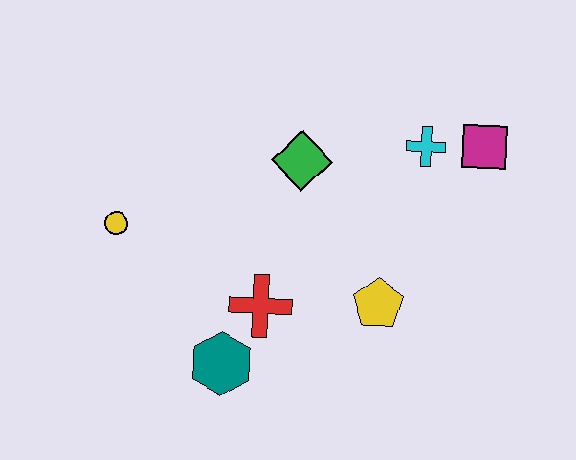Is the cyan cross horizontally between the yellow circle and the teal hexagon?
No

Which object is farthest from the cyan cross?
The yellow circle is farthest from the cyan cross.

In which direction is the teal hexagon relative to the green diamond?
The teal hexagon is below the green diamond.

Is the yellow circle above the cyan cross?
No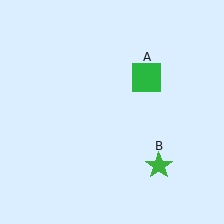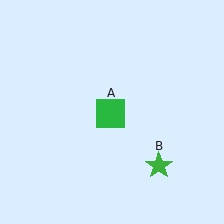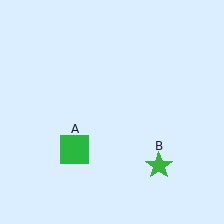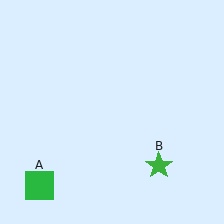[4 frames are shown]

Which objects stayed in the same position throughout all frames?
Green star (object B) remained stationary.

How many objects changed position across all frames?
1 object changed position: green square (object A).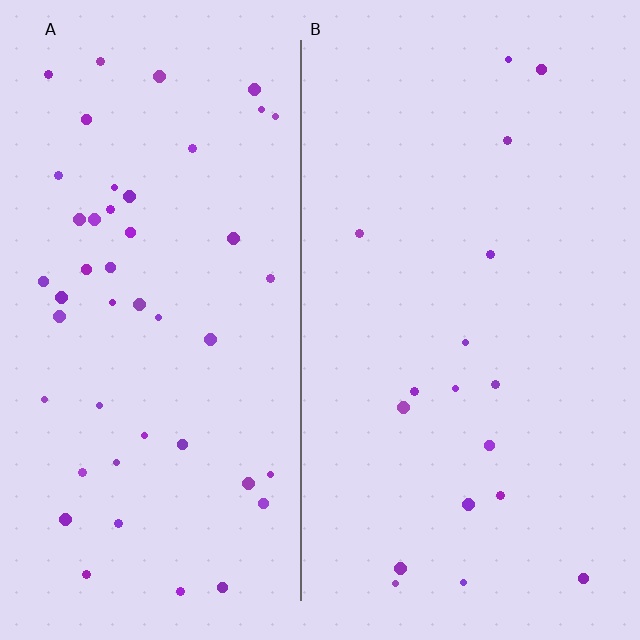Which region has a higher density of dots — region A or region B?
A (the left).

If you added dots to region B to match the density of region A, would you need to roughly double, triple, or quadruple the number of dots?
Approximately triple.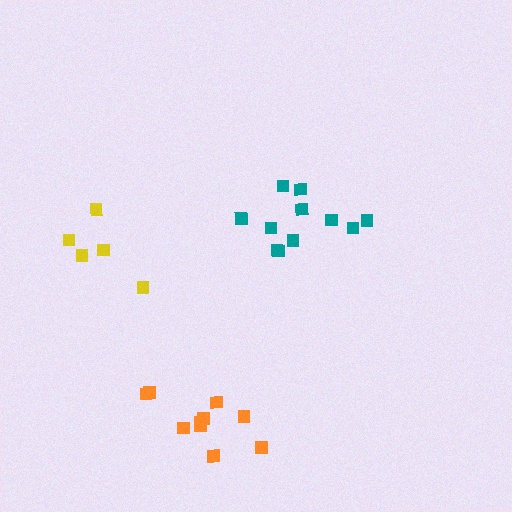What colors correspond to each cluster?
The clusters are colored: teal, orange, yellow.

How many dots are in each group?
Group 1: 11 dots, Group 2: 10 dots, Group 3: 5 dots (26 total).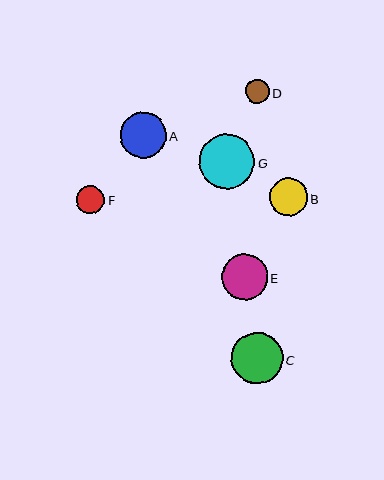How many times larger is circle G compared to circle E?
Circle G is approximately 1.2 times the size of circle E.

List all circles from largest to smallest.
From largest to smallest: G, C, A, E, B, F, D.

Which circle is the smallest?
Circle D is the smallest with a size of approximately 24 pixels.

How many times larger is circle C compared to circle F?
Circle C is approximately 1.8 times the size of circle F.